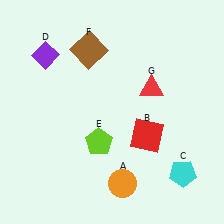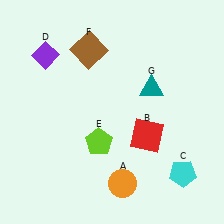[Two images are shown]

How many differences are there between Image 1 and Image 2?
There is 1 difference between the two images.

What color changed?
The triangle (G) changed from red in Image 1 to teal in Image 2.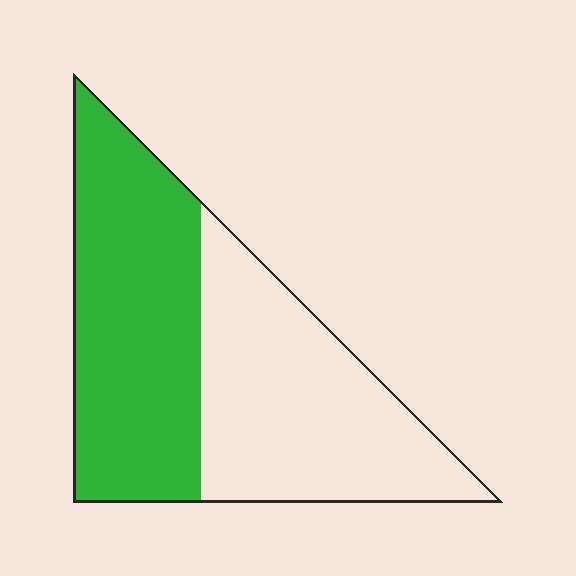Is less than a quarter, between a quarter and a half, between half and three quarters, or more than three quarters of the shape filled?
Between half and three quarters.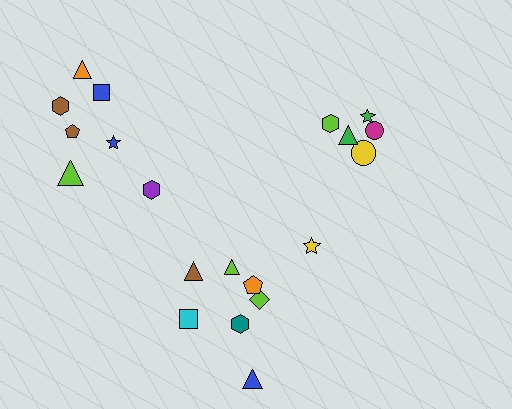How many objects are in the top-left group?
There are 7 objects.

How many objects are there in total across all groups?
There are 20 objects.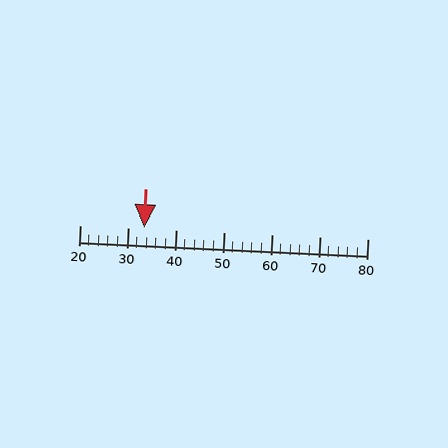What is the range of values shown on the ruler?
The ruler shows values from 20 to 80.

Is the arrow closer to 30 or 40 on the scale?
The arrow is closer to 30.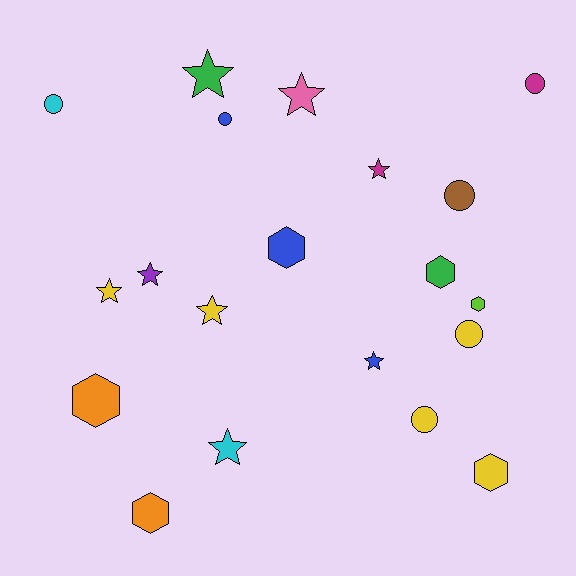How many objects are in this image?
There are 20 objects.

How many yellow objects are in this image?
There are 5 yellow objects.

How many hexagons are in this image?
There are 6 hexagons.